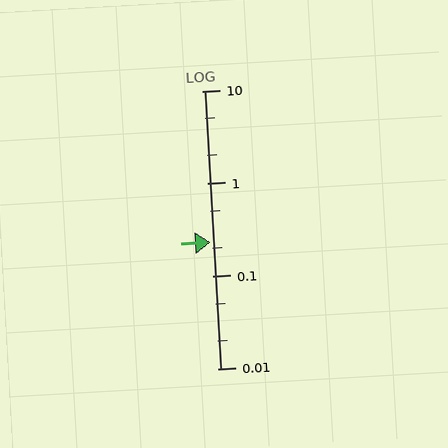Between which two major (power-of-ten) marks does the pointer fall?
The pointer is between 0.1 and 1.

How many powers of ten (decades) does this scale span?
The scale spans 3 decades, from 0.01 to 10.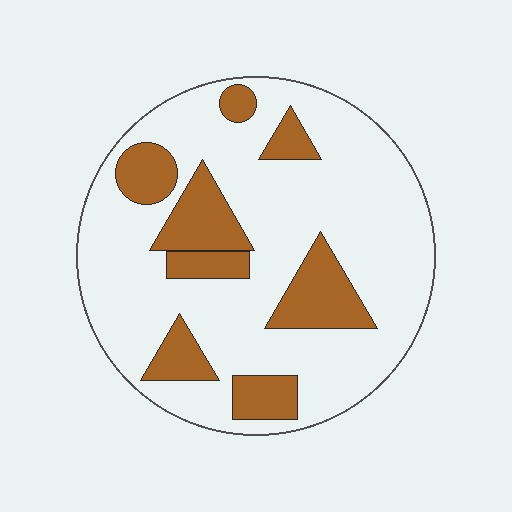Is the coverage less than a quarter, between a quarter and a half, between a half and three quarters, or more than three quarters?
Less than a quarter.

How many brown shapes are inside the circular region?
8.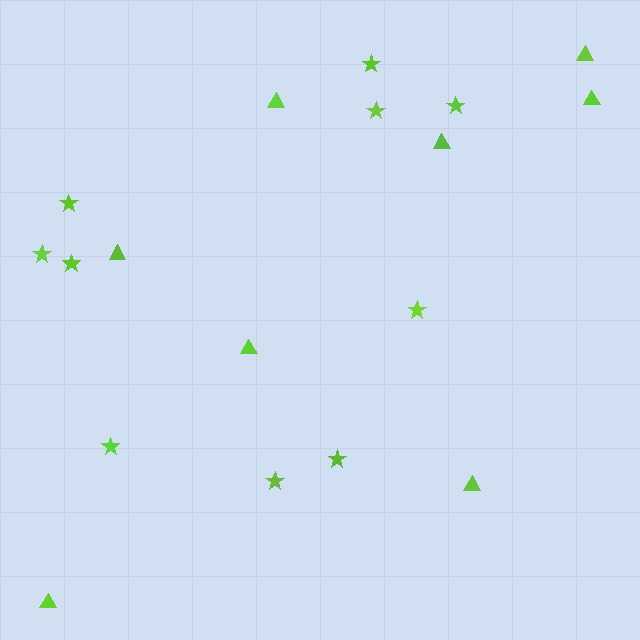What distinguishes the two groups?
There are 2 groups: one group of triangles (8) and one group of stars (10).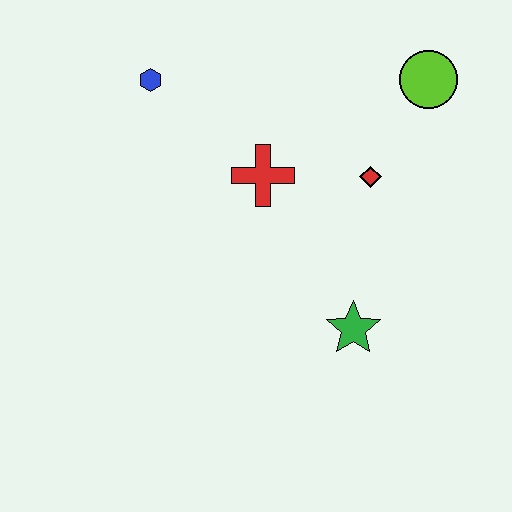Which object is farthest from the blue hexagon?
The green star is farthest from the blue hexagon.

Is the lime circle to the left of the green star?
No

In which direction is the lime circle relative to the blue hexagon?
The lime circle is to the right of the blue hexagon.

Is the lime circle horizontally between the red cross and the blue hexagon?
No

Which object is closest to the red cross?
The red diamond is closest to the red cross.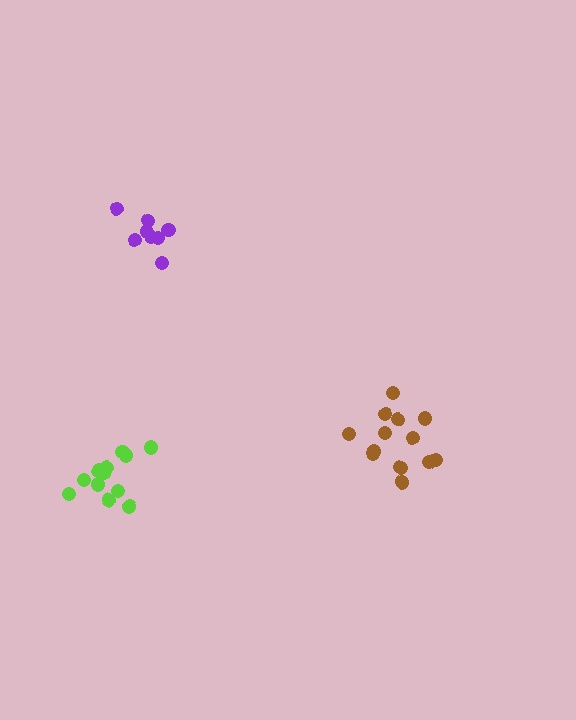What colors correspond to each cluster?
The clusters are colored: purple, brown, lime.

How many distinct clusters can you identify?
There are 3 distinct clusters.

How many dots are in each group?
Group 1: 8 dots, Group 2: 13 dots, Group 3: 12 dots (33 total).